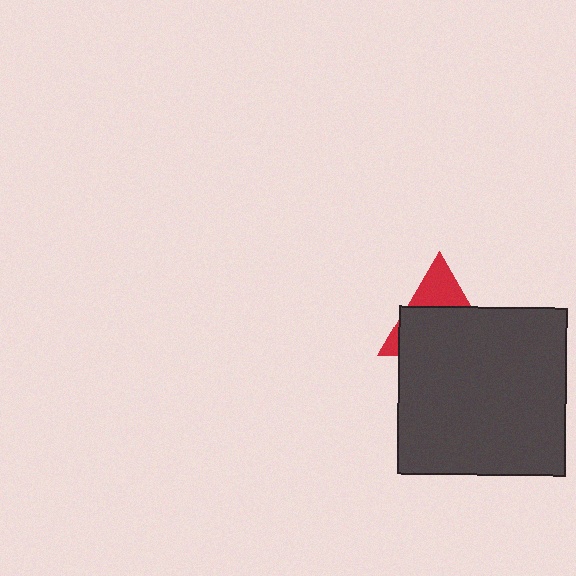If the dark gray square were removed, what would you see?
You would see the complete red triangle.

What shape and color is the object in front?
The object in front is a dark gray square.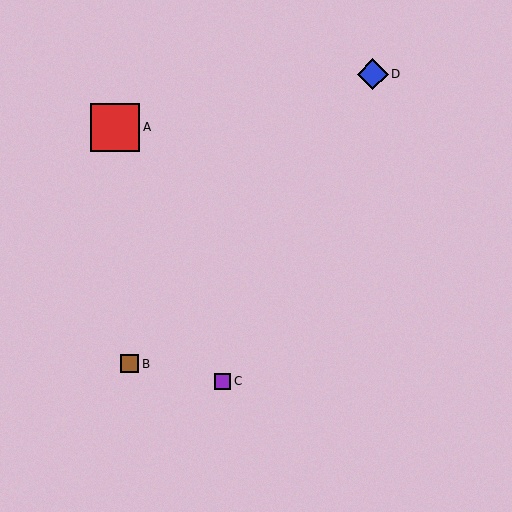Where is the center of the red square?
The center of the red square is at (115, 127).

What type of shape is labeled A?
Shape A is a red square.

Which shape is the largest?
The red square (labeled A) is the largest.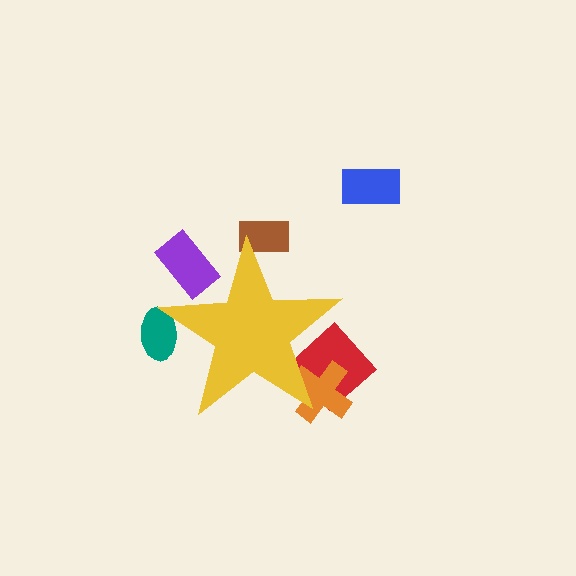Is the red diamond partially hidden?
Yes, the red diamond is partially hidden behind the yellow star.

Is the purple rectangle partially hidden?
Yes, the purple rectangle is partially hidden behind the yellow star.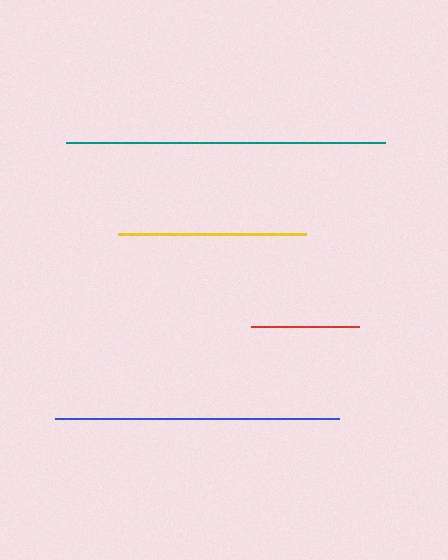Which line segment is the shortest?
The red line is the shortest at approximately 109 pixels.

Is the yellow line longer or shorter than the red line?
The yellow line is longer than the red line.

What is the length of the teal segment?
The teal segment is approximately 319 pixels long.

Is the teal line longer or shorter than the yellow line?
The teal line is longer than the yellow line.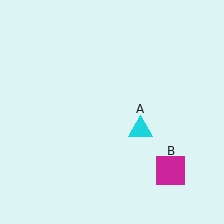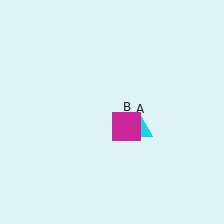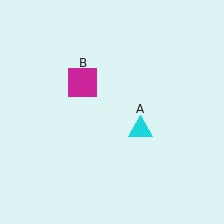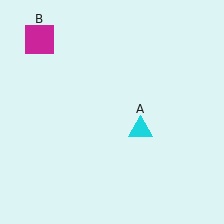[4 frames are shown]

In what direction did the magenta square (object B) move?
The magenta square (object B) moved up and to the left.